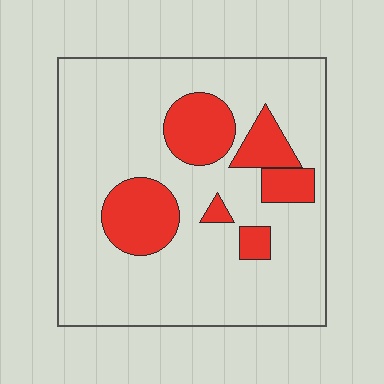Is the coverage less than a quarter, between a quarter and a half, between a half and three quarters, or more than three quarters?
Less than a quarter.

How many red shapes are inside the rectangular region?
6.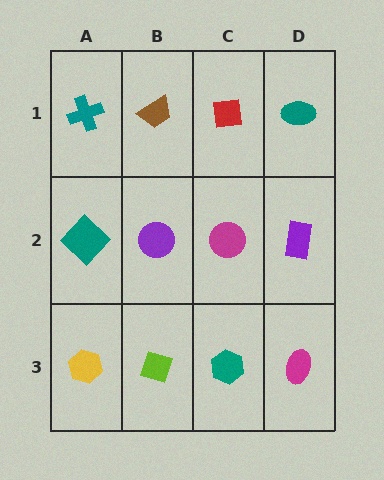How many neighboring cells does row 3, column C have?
3.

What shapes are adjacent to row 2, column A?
A teal cross (row 1, column A), a yellow hexagon (row 3, column A), a purple circle (row 2, column B).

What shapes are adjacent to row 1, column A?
A teal diamond (row 2, column A), a brown trapezoid (row 1, column B).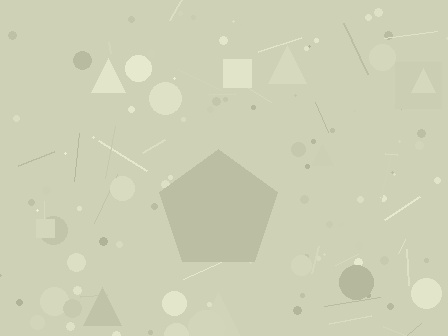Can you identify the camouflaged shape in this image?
The camouflaged shape is a pentagon.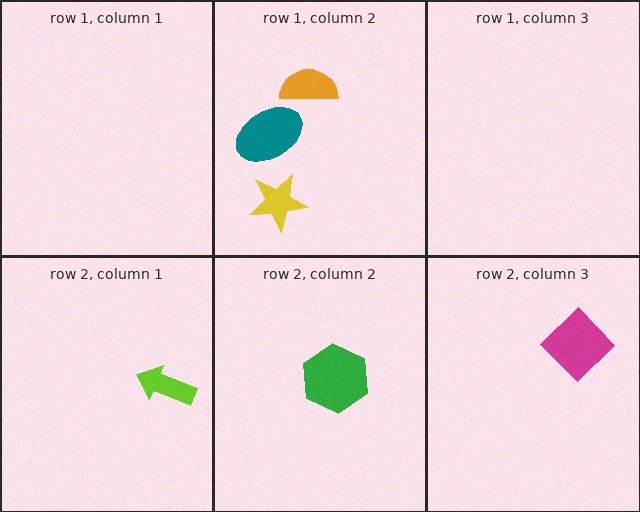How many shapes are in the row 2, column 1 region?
1.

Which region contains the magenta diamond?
The row 2, column 3 region.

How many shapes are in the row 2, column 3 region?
1.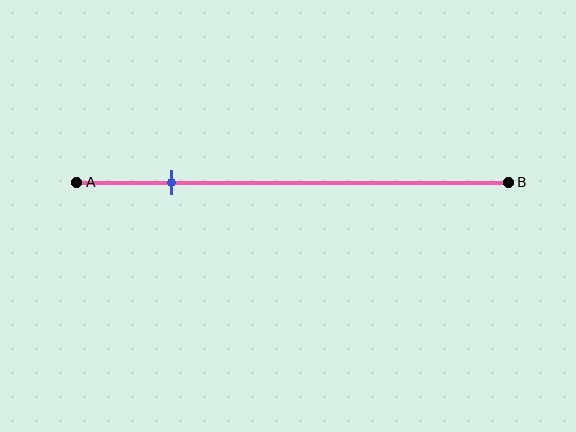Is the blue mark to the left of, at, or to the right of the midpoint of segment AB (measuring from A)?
The blue mark is to the left of the midpoint of segment AB.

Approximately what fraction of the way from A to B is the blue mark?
The blue mark is approximately 20% of the way from A to B.